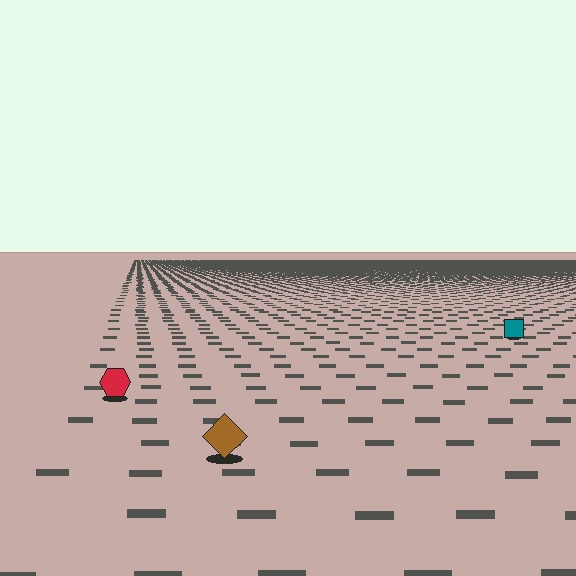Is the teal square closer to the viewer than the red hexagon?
No. The red hexagon is closer — you can tell from the texture gradient: the ground texture is coarser near it.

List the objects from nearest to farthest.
From nearest to farthest: the brown diamond, the red hexagon, the teal square.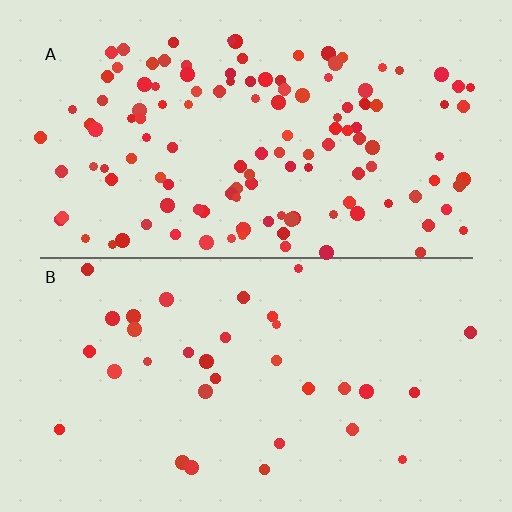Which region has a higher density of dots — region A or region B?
A (the top).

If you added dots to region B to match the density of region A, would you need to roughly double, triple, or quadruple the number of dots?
Approximately quadruple.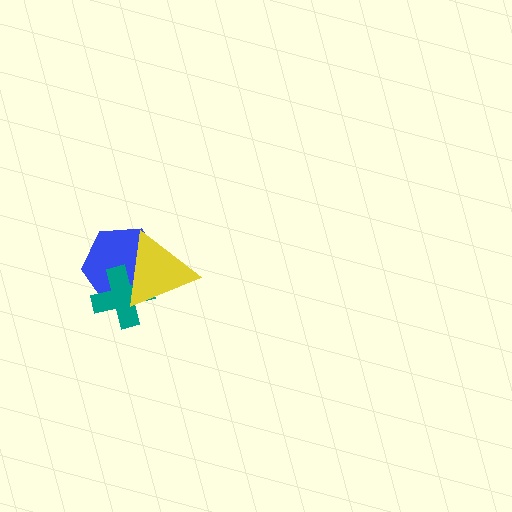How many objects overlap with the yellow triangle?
2 objects overlap with the yellow triangle.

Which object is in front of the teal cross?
The yellow triangle is in front of the teal cross.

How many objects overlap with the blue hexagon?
2 objects overlap with the blue hexagon.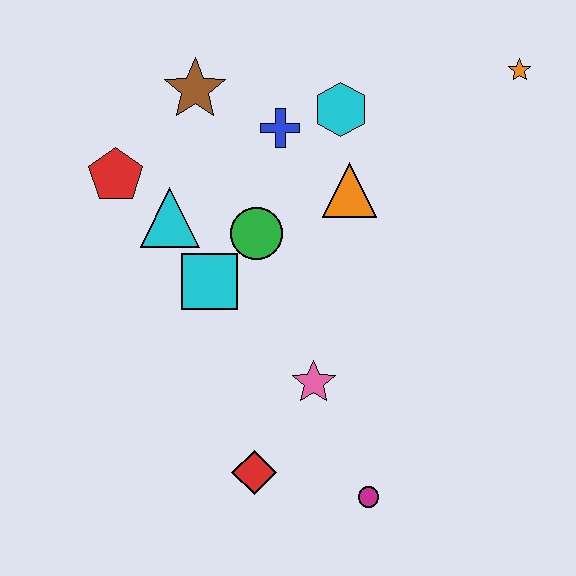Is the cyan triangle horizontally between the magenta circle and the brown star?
No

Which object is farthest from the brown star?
The magenta circle is farthest from the brown star.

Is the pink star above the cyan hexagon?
No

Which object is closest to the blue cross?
The cyan hexagon is closest to the blue cross.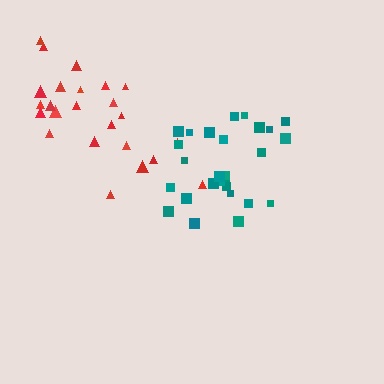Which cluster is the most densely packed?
Teal.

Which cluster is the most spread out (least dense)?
Red.